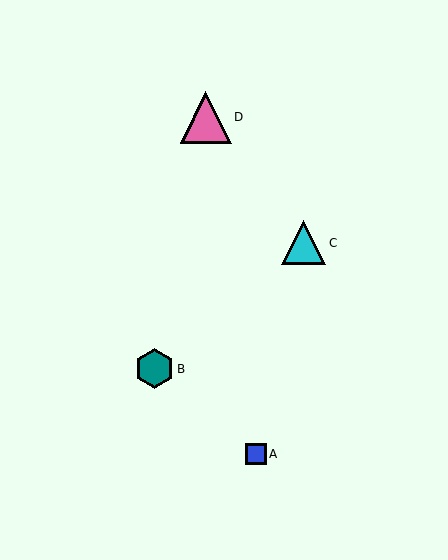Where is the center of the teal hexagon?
The center of the teal hexagon is at (154, 369).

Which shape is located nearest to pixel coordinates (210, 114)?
The pink triangle (labeled D) at (206, 117) is nearest to that location.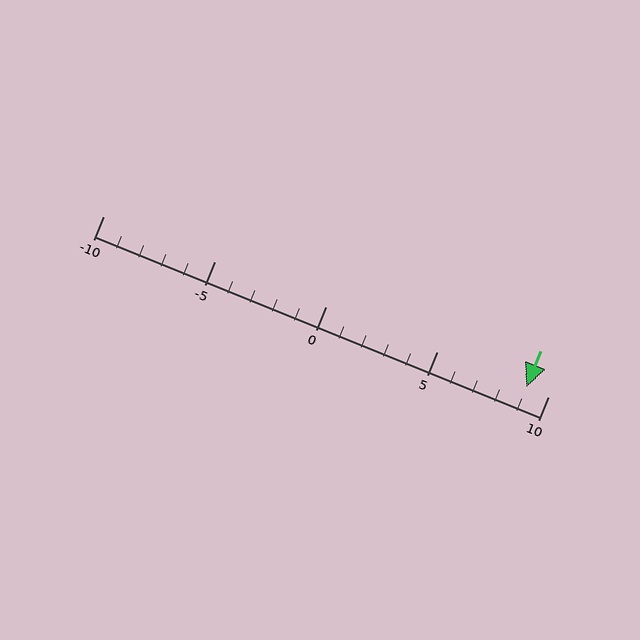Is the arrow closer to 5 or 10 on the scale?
The arrow is closer to 10.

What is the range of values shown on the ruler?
The ruler shows values from -10 to 10.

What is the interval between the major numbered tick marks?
The major tick marks are spaced 5 units apart.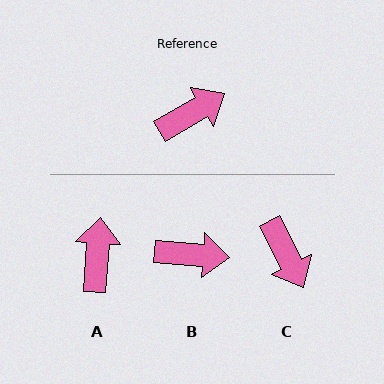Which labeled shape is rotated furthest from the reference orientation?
C, about 94 degrees away.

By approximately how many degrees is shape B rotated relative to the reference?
Approximately 35 degrees clockwise.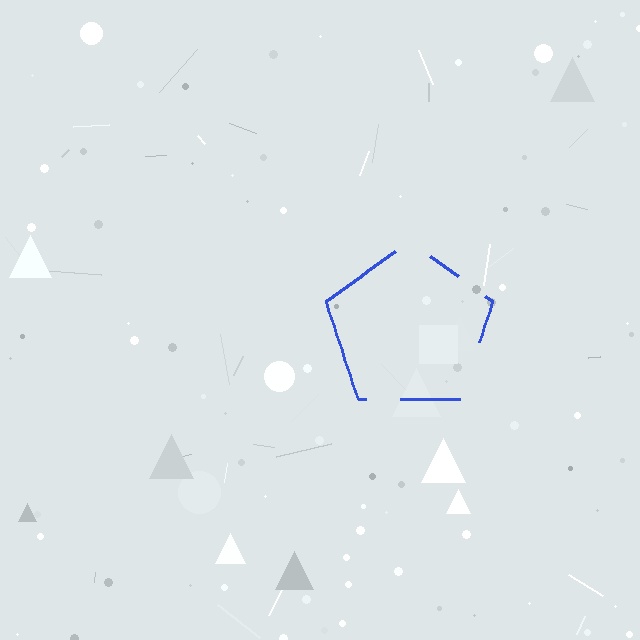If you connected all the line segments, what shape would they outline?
They would outline a pentagon.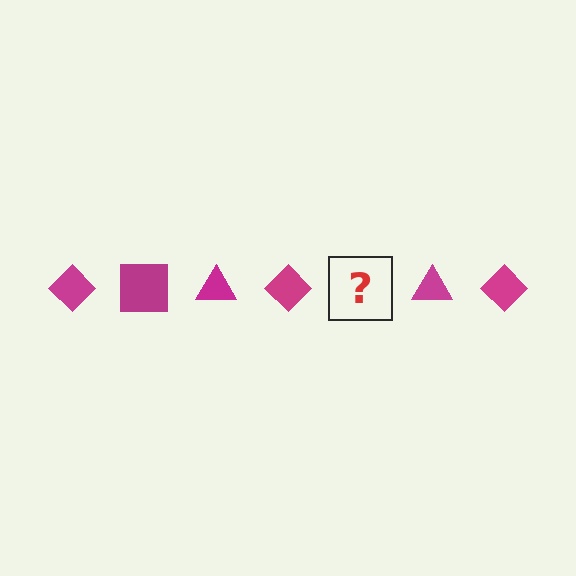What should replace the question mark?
The question mark should be replaced with a magenta square.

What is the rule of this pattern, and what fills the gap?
The rule is that the pattern cycles through diamond, square, triangle shapes in magenta. The gap should be filled with a magenta square.